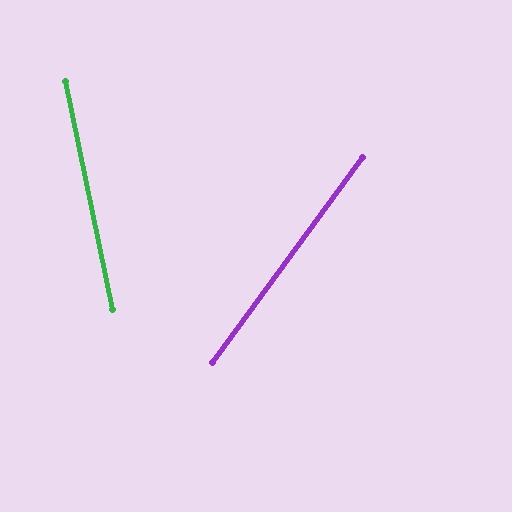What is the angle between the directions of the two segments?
Approximately 48 degrees.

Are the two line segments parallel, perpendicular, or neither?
Neither parallel nor perpendicular — they differ by about 48°.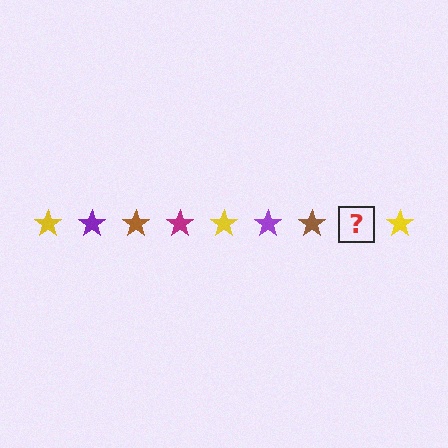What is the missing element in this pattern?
The missing element is a magenta star.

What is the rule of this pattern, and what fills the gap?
The rule is that the pattern cycles through yellow, purple, brown, magenta stars. The gap should be filled with a magenta star.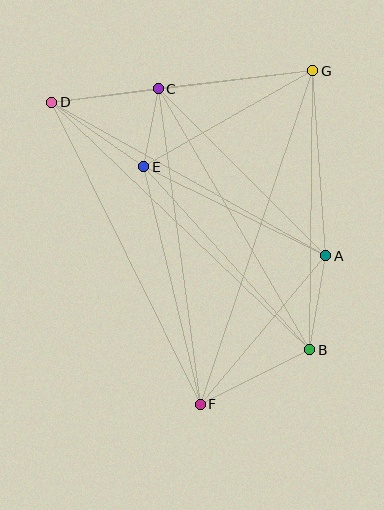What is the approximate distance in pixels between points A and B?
The distance between A and B is approximately 96 pixels.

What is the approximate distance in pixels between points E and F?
The distance between E and F is approximately 244 pixels.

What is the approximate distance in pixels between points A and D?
The distance between A and D is approximately 314 pixels.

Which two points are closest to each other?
Points C and E are closest to each other.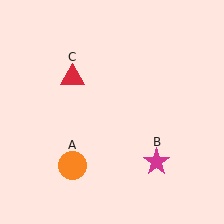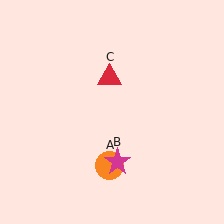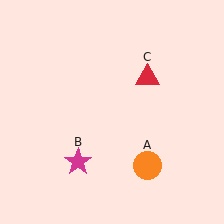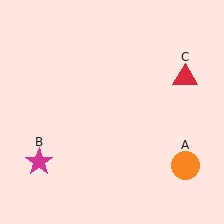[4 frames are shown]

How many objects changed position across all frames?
3 objects changed position: orange circle (object A), magenta star (object B), red triangle (object C).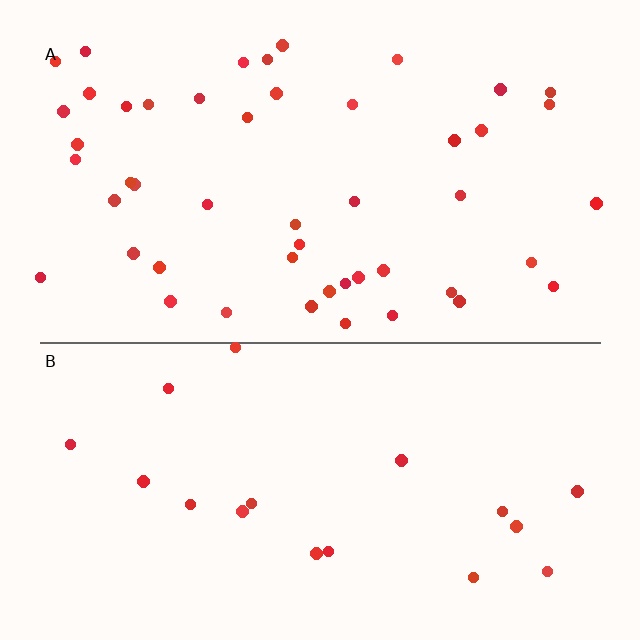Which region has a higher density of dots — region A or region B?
A (the top).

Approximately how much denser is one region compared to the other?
Approximately 2.7× — region A over region B.